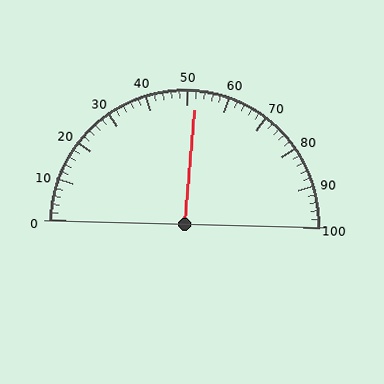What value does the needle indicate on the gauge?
The needle indicates approximately 52.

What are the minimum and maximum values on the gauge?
The gauge ranges from 0 to 100.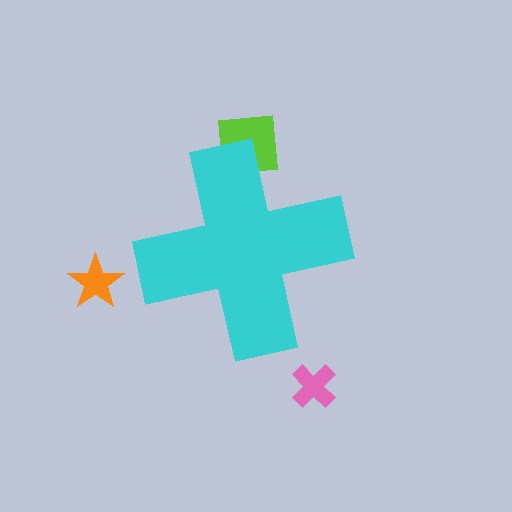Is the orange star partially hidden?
No, the orange star is fully visible.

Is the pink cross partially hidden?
No, the pink cross is fully visible.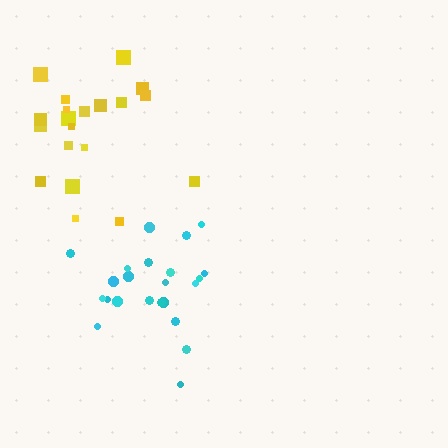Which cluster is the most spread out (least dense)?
Yellow.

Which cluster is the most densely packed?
Cyan.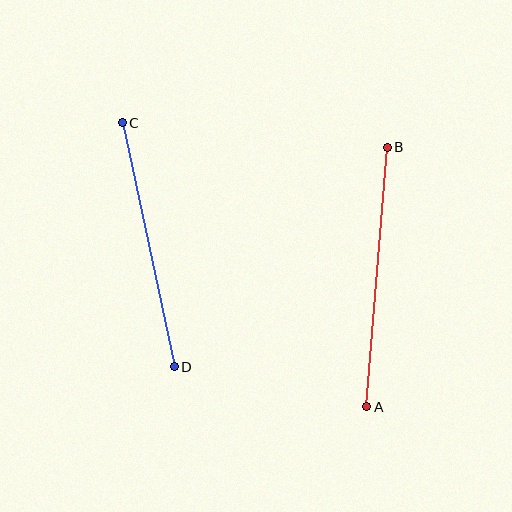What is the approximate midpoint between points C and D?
The midpoint is at approximately (148, 245) pixels.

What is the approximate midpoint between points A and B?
The midpoint is at approximately (377, 277) pixels.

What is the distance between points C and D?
The distance is approximately 250 pixels.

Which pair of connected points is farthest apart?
Points A and B are farthest apart.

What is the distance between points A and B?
The distance is approximately 261 pixels.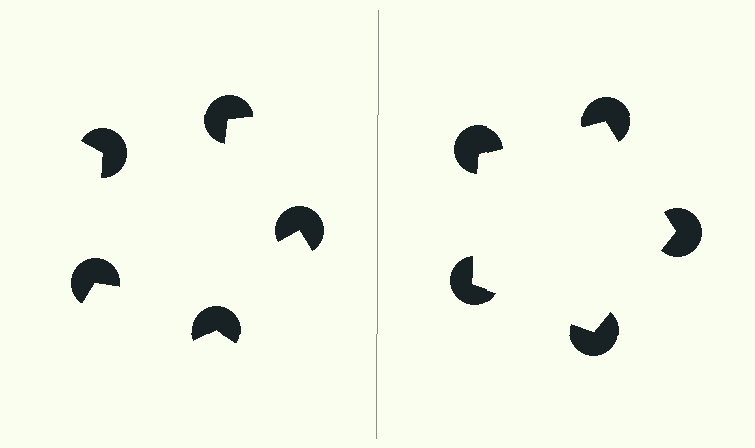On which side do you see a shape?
An illusory pentagon appears on the right side. On the left side the wedge cuts are rotated, so no coherent shape forms.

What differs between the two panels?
The pac-man discs are positioned identically on both sides; only the wedge orientations differ. On the right they align to a pentagon; on the left they are misaligned.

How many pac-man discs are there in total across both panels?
10 — 5 on each side.